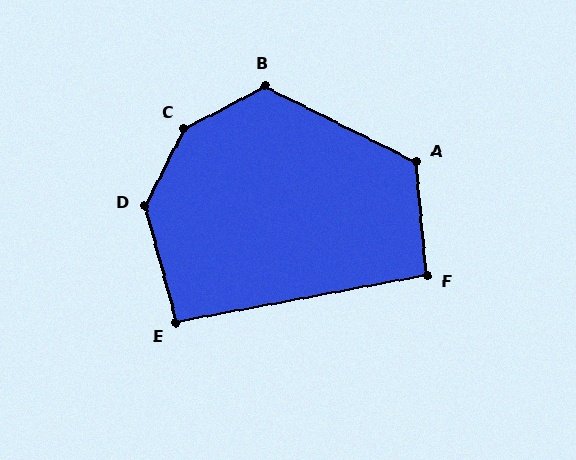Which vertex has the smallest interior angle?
E, at approximately 94 degrees.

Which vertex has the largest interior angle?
C, at approximately 144 degrees.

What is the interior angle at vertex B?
Approximately 126 degrees (obtuse).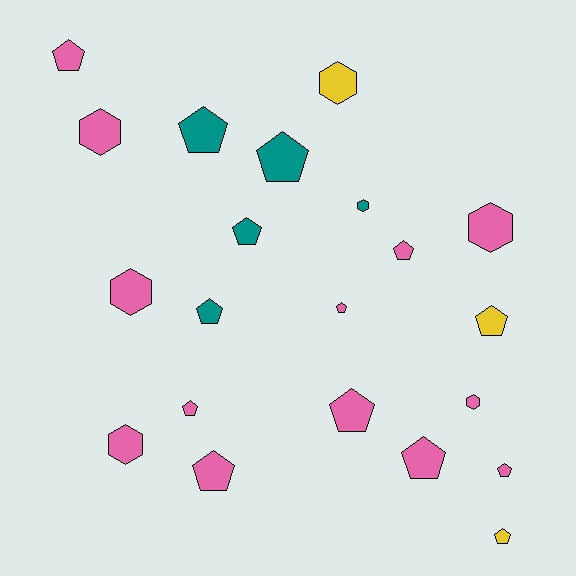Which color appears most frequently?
Pink, with 13 objects.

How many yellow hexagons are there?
There is 1 yellow hexagon.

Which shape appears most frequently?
Pentagon, with 14 objects.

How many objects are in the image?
There are 21 objects.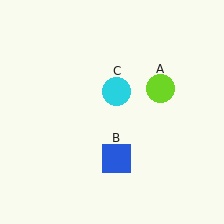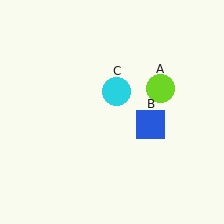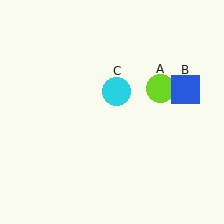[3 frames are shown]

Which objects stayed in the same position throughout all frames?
Lime circle (object A) and cyan circle (object C) remained stationary.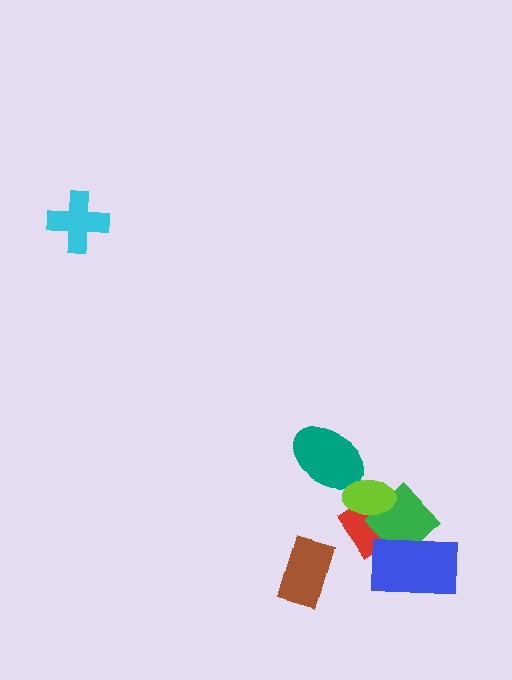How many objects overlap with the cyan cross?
0 objects overlap with the cyan cross.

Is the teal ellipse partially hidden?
Yes, it is partially covered by another shape.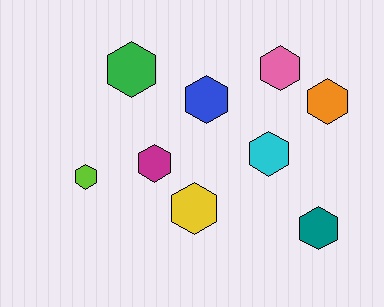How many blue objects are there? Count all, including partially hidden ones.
There is 1 blue object.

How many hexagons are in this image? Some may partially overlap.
There are 9 hexagons.